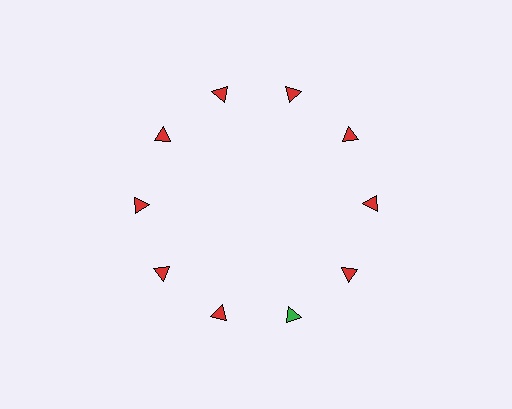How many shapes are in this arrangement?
There are 10 shapes arranged in a ring pattern.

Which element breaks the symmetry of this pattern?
The green triangle at roughly the 5 o'clock position breaks the symmetry. All other shapes are red triangles.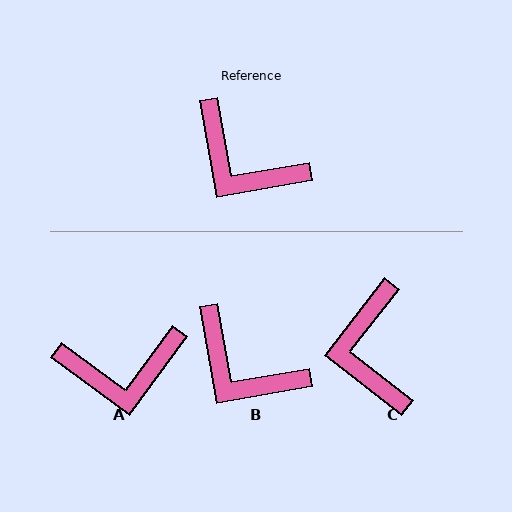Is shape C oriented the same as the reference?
No, it is off by about 48 degrees.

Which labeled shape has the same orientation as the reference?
B.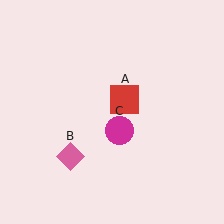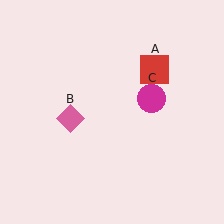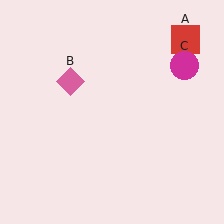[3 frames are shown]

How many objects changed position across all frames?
3 objects changed position: red square (object A), pink diamond (object B), magenta circle (object C).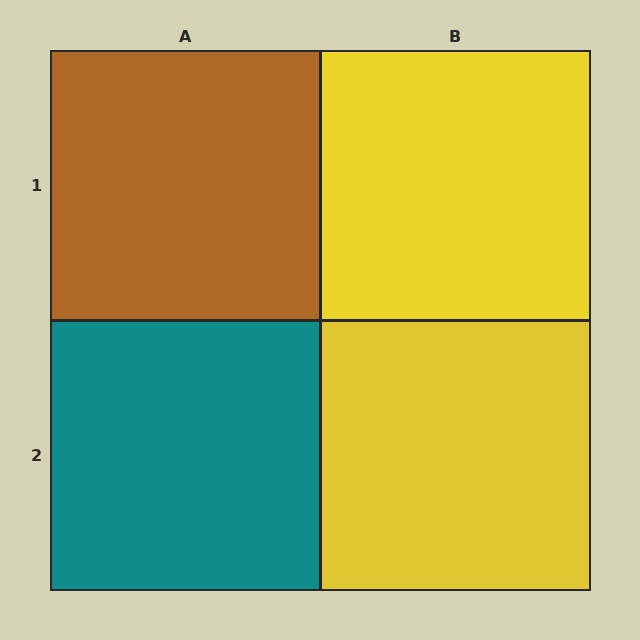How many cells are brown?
1 cell is brown.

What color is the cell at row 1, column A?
Brown.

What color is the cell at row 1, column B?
Yellow.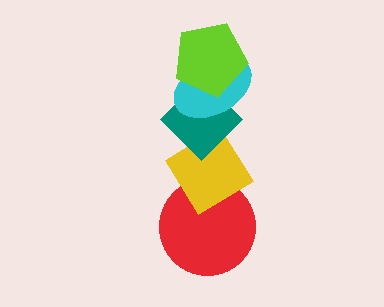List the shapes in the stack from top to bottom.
From top to bottom: the lime pentagon, the cyan ellipse, the teal diamond, the yellow diamond, the red circle.